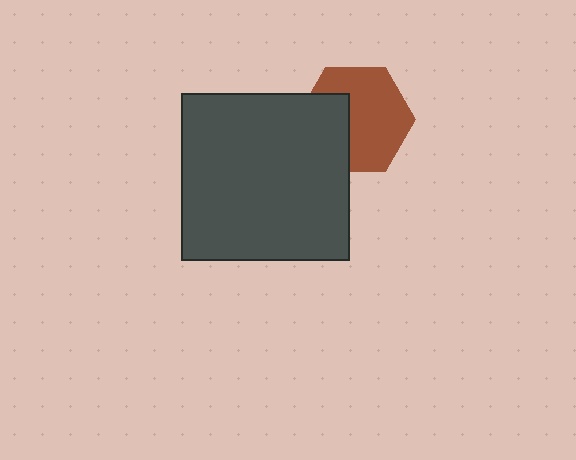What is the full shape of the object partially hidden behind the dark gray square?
The partially hidden object is a brown hexagon.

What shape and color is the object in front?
The object in front is a dark gray square.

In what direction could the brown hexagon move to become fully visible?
The brown hexagon could move right. That would shift it out from behind the dark gray square entirely.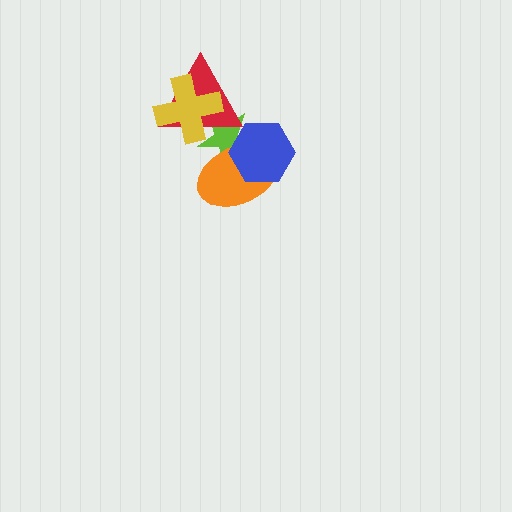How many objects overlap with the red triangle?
3 objects overlap with the red triangle.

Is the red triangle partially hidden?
Yes, it is partially covered by another shape.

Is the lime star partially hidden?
Yes, it is partially covered by another shape.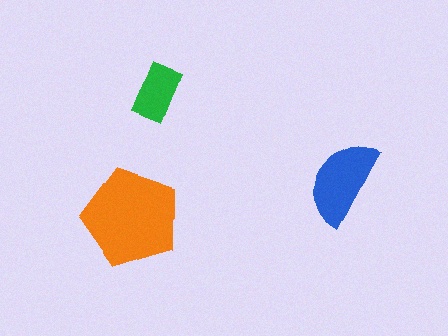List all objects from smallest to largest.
The green rectangle, the blue semicircle, the orange pentagon.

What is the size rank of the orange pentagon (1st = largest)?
1st.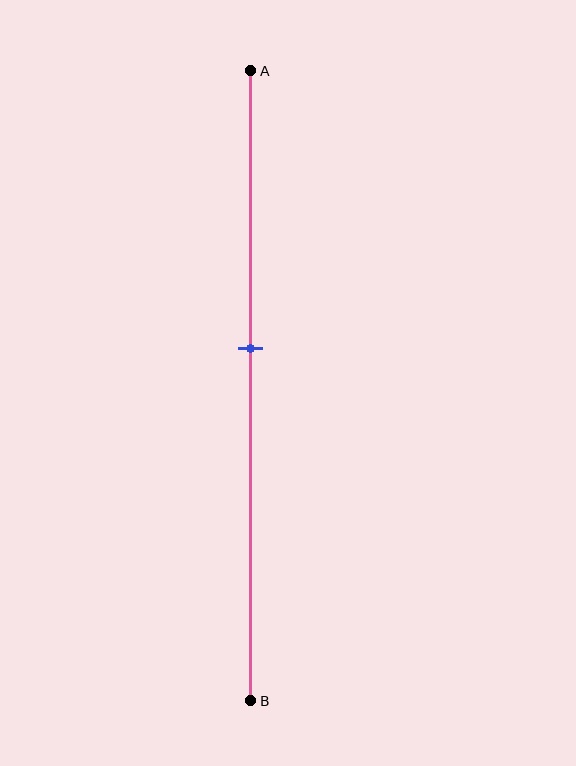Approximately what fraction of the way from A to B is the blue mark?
The blue mark is approximately 45% of the way from A to B.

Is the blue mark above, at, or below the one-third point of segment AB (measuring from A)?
The blue mark is below the one-third point of segment AB.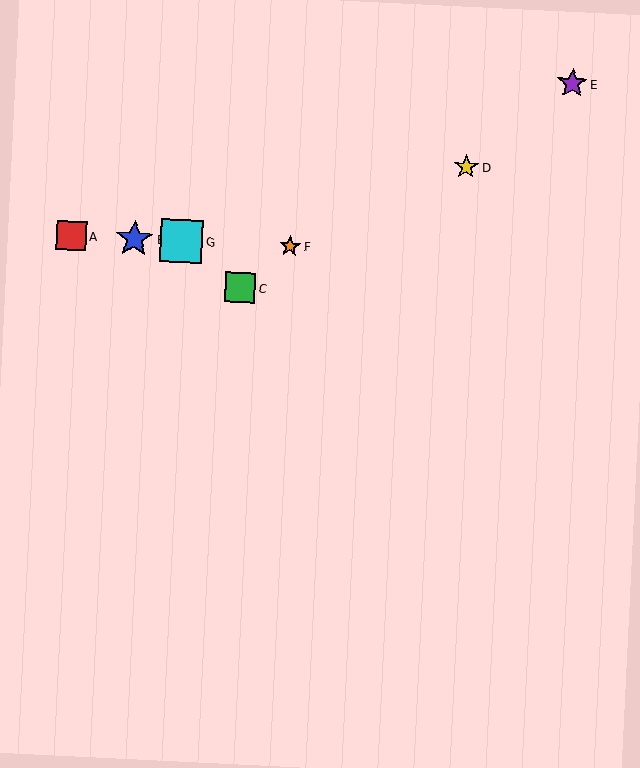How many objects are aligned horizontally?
4 objects (A, B, F, G) are aligned horizontally.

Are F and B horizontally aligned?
Yes, both are at y≈246.